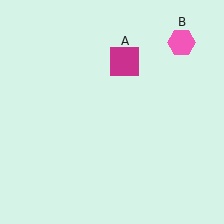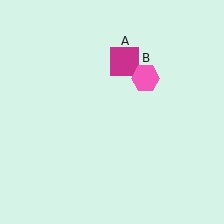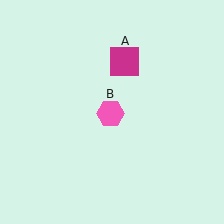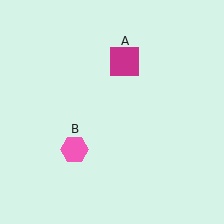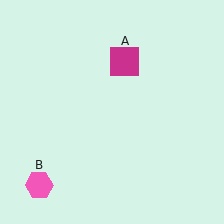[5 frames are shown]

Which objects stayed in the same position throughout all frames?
Magenta square (object A) remained stationary.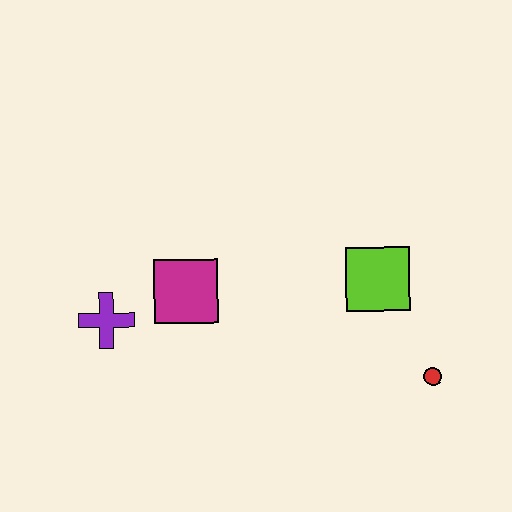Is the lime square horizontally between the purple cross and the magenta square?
No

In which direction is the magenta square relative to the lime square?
The magenta square is to the left of the lime square.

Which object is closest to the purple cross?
The magenta square is closest to the purple cross.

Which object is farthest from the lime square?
The purple cross is farthest from the lime square.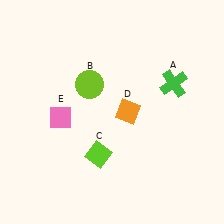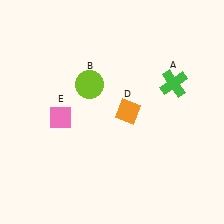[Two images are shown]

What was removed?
The lime diamond (C) was removed in Image 2.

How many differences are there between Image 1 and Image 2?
There is 1 difference between the two images.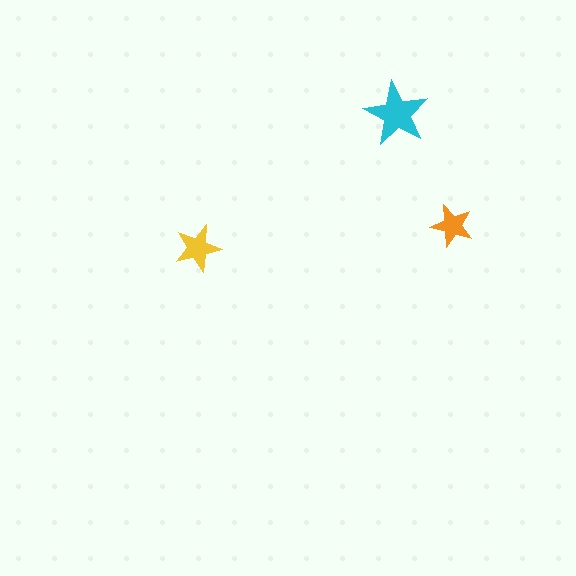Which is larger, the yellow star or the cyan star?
The cyan one.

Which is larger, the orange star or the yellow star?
The yellow one.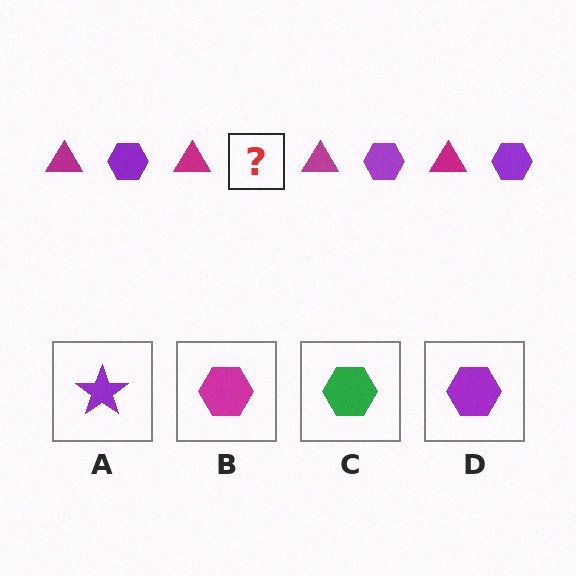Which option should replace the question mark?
Option D.